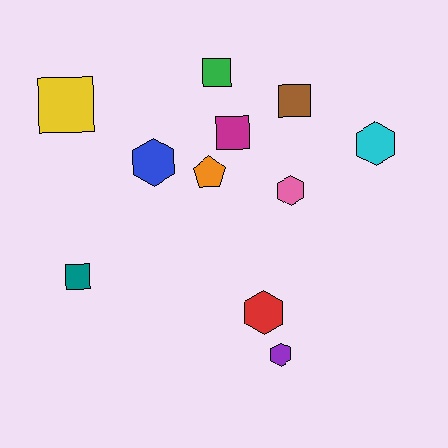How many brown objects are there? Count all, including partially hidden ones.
There is 1 brown object.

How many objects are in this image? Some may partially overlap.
There are 11 objects.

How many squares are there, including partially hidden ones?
There are 5 squares.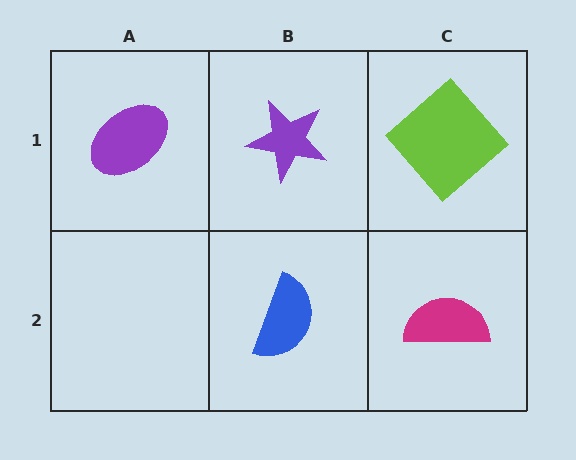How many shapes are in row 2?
2 shapes.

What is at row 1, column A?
A purple ellipse.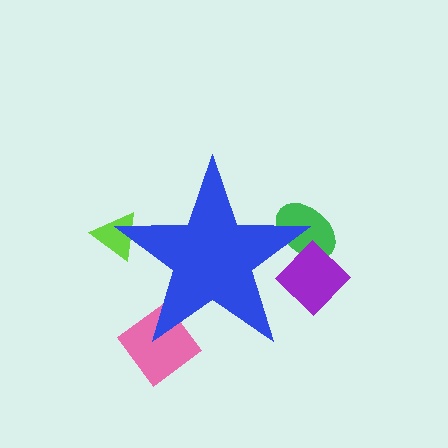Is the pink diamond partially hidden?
Yes, the pink diamond is partially hidden behind the blue star.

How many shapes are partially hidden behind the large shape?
4 shapes are partially hidden.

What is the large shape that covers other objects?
A blue star.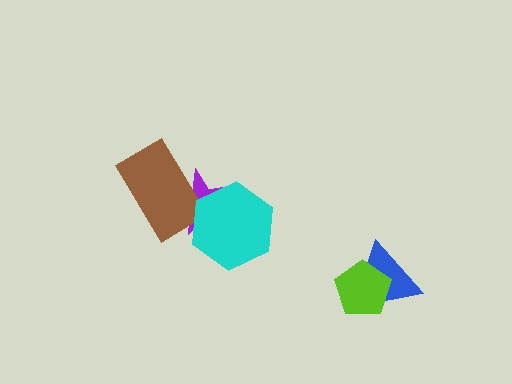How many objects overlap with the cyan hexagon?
2 objects overlap with the cyan hexagon.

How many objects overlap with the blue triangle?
1 object overlaps with the blue triangle.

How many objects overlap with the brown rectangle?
2 objects overlap with the brown rectangle.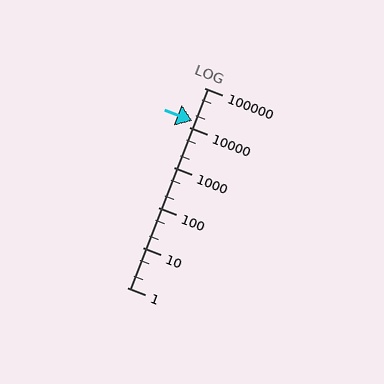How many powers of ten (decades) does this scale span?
The scale spans 5 decades, from 1 to 100000.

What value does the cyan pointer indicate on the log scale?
The pointer indicates approximately 15000.